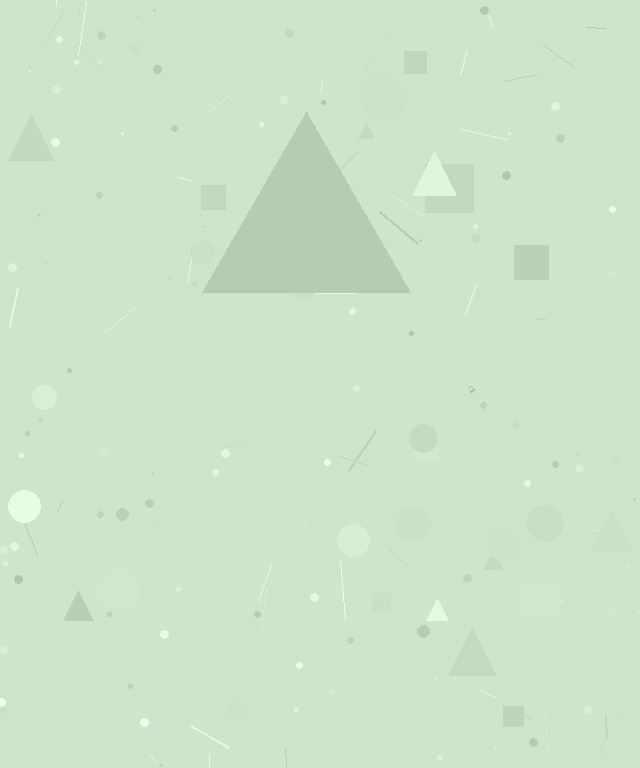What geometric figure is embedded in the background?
A triangle is embedded in the background.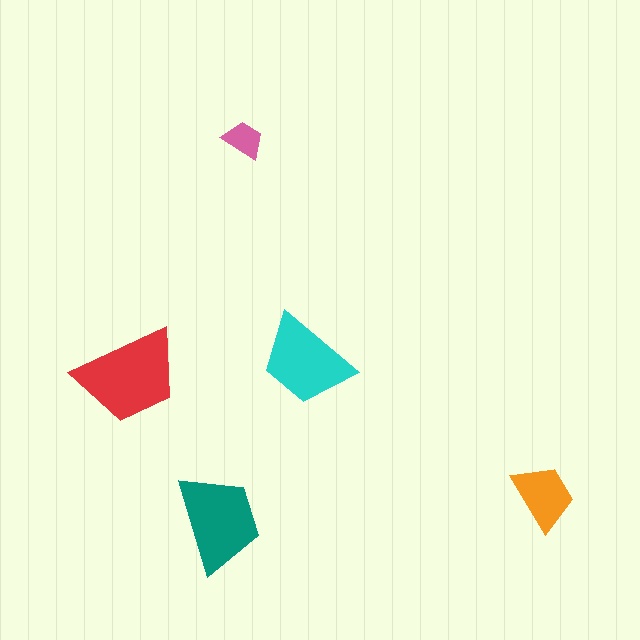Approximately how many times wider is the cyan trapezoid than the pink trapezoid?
About 2.5 times wider.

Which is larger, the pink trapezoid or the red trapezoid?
The red one.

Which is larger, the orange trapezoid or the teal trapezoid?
The teal one.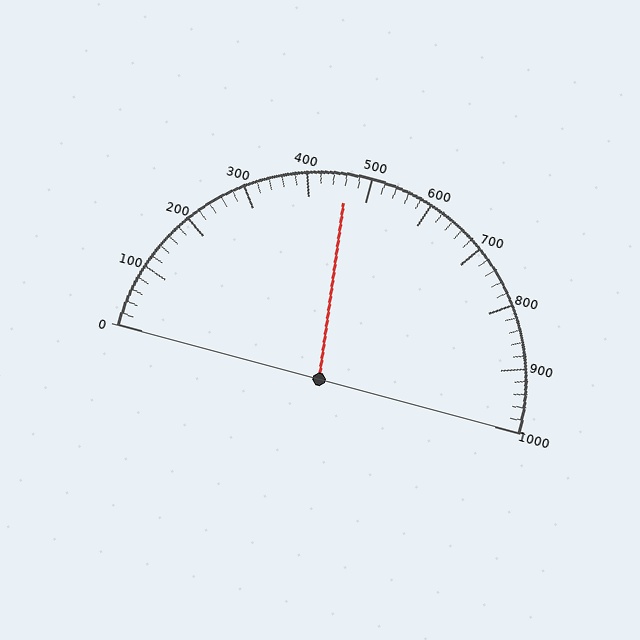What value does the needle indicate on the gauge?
The needle indicates approximately 460.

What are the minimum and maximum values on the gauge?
The gauge ranges from 0 to 1000.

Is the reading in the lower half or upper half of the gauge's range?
The reading is in the lower half of the range (0 to 1000).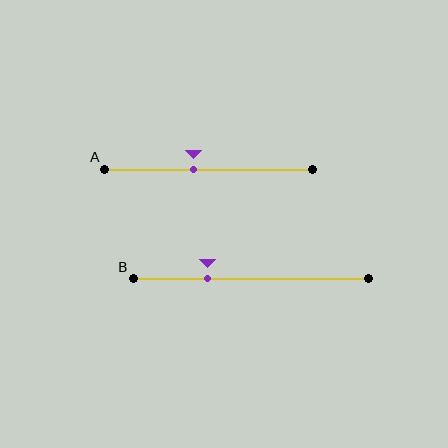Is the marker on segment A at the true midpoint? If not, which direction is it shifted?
No, the marker on segment A is shifted to the left by about 7% of the segment length.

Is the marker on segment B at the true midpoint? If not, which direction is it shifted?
No, the marker on segment B is shifted to the left by about 18% of the segment length.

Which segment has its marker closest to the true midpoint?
Segment A has its marker closest to the true midpoint.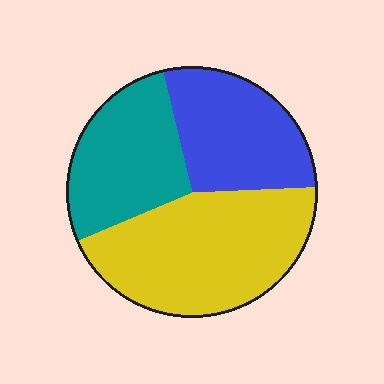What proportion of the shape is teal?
Teal covers about 30% of the shape.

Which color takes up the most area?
Yellow, at roughly 45%.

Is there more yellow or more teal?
Yellow.